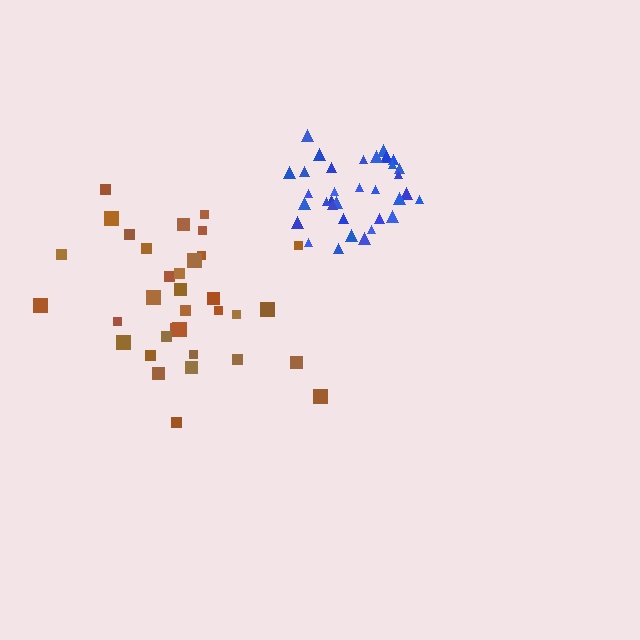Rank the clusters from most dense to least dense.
blue, brown.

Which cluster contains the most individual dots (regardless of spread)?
Blue (34).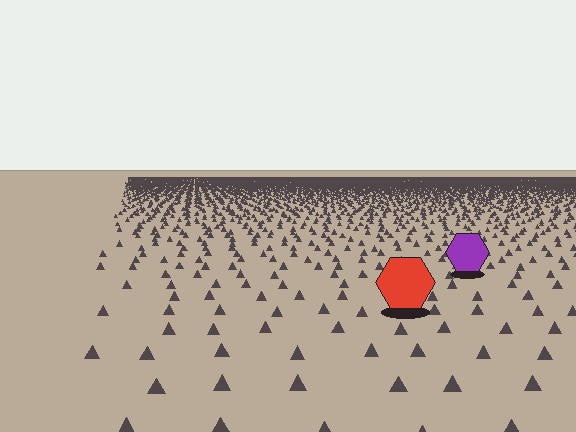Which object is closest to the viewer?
The red hexagon is closest. The texture marks near it are larger and more spread out.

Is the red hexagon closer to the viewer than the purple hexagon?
Yes. The red hexagon is closer — you can tell from the texture gradient: the ground texture is coarser near it.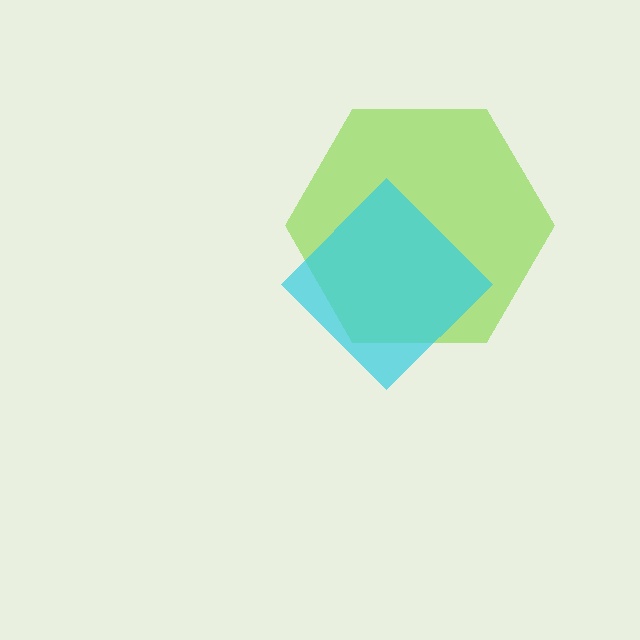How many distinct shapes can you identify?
There are 2 distinct shapes: a lime hexagon, a cyan diamond.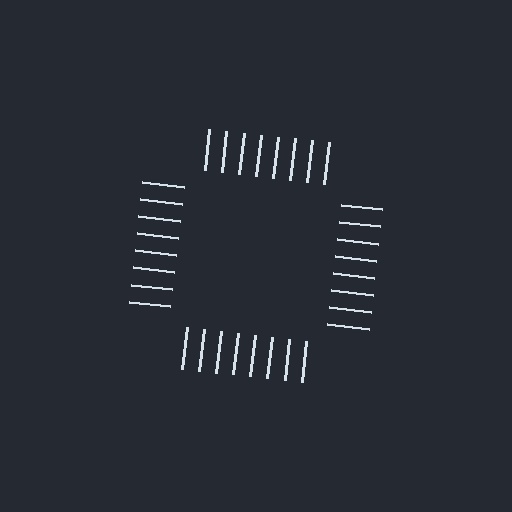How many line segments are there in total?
32 — 8 along each of the 4 edges.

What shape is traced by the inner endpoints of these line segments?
An illusory square — the line segments terminate on its edges but no continuous stroke is drawn.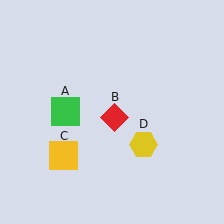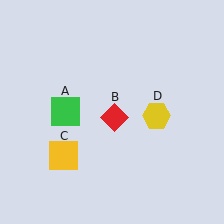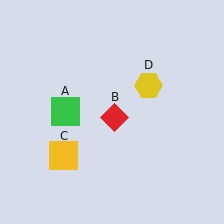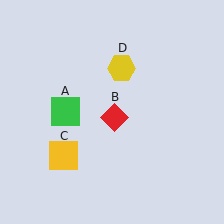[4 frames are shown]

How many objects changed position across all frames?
1 object changed position: yellow hexagon (object D).